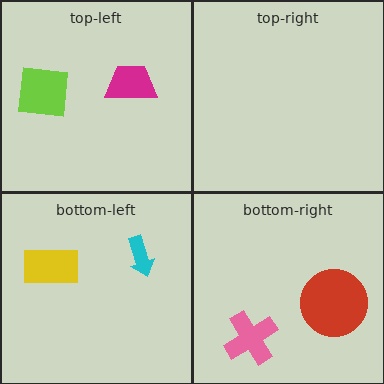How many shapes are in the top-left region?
2.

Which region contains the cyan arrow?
The bottom-left region.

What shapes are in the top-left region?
The lime square, the magenta trapezoid.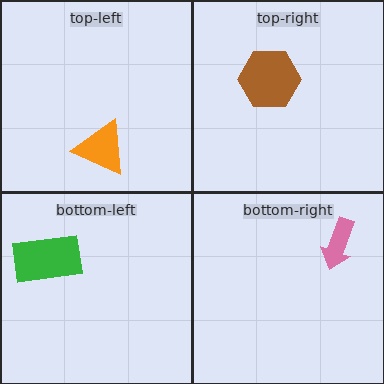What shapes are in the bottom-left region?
The green rectangle.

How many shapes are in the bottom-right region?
1.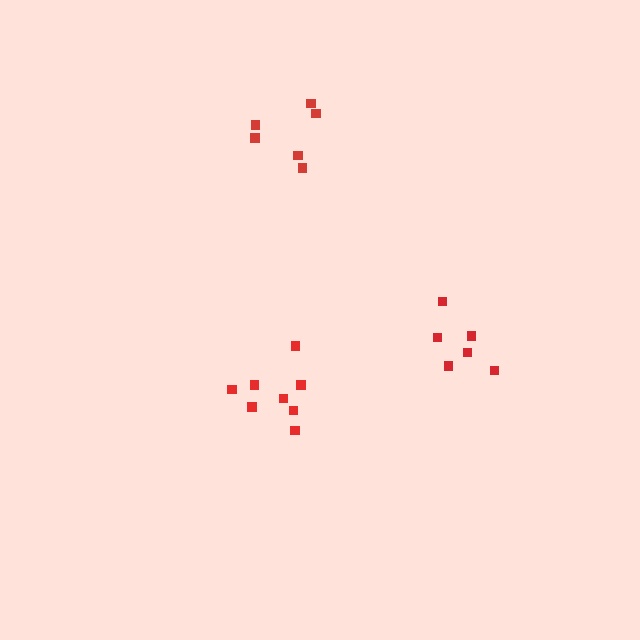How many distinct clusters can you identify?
There are 3 distinct clusters.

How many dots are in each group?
Group 1: 8 dots, Group 2: 6 dots, Group 3: 6 dots (20 total).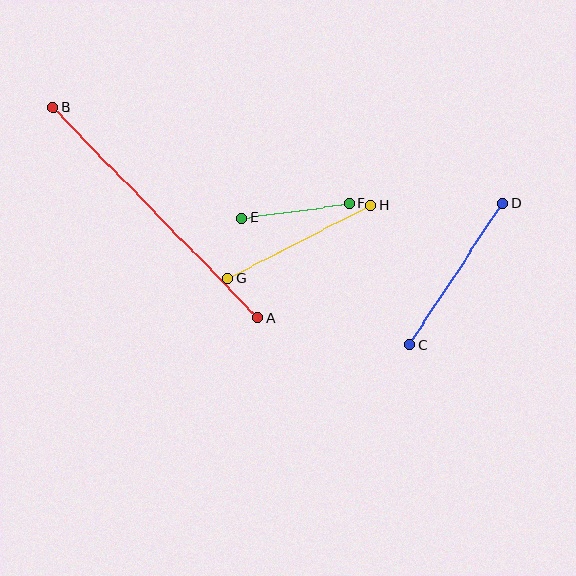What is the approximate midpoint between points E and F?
The midpoint is at approximately (295, 211) pixels.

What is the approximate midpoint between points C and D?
The midpoint is at approximately (456, 274) pixels.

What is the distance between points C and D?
The distance is approximately 170 pixels.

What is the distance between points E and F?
The distance is approximately 108 pixels.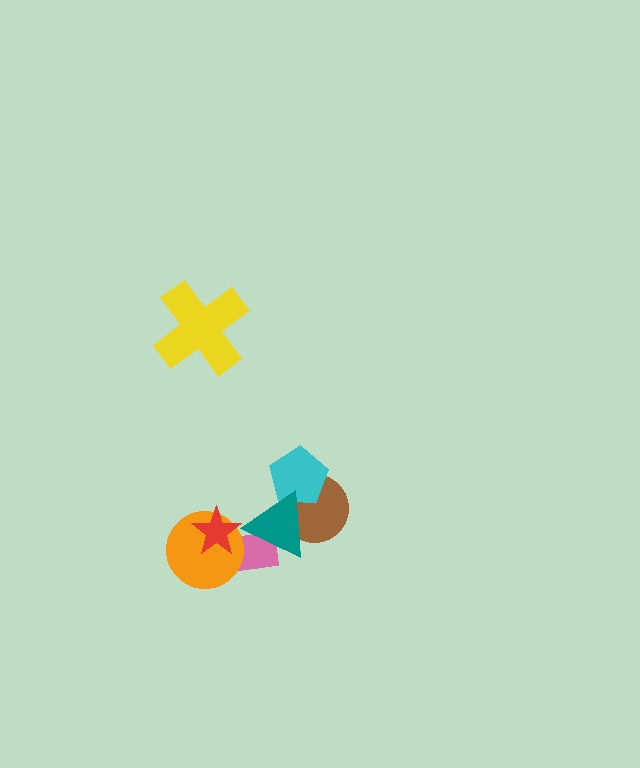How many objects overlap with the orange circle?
2 objects overlap with the orange circle.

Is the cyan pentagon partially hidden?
Yes, it is partially covered by another shape.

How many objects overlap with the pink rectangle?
3 objects overlap with the pink rectangle.